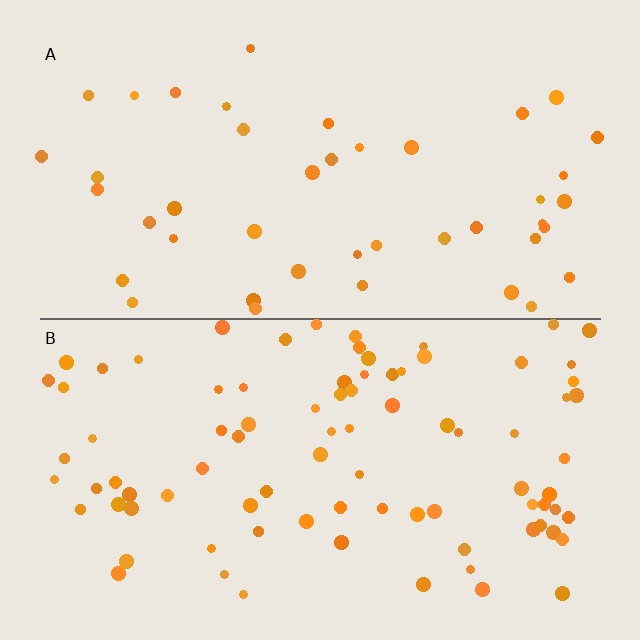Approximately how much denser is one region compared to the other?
Approximately 2.0× — region B over region A.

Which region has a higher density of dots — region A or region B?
B (the bottom).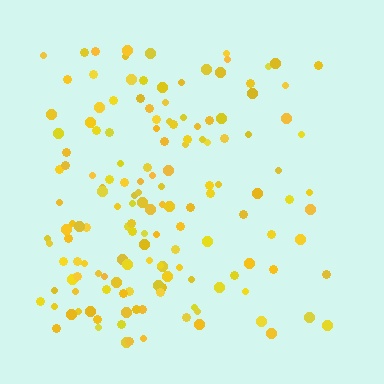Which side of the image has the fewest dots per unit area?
The right.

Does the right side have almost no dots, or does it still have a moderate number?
Still a moderate number, just noticeably fewer than the left.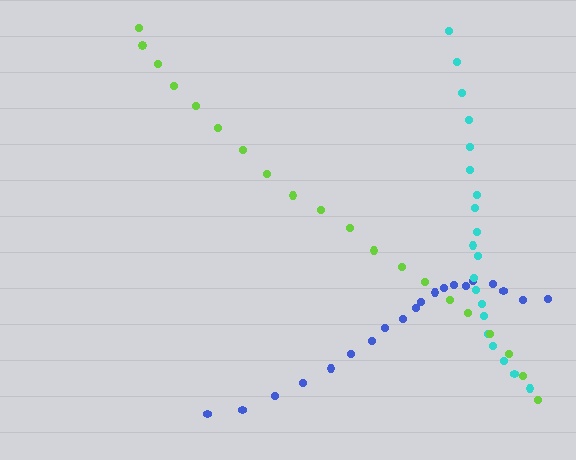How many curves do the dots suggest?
There are 3 distinct paths.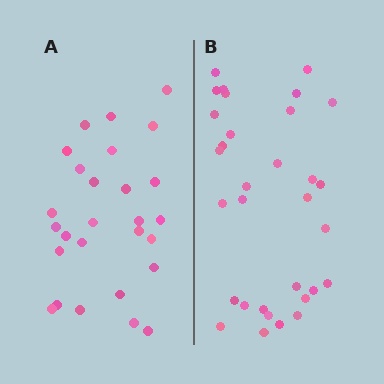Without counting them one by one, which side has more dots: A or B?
Region B (the right region) has more dots.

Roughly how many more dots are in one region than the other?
Region B has about 5 more dots than region A.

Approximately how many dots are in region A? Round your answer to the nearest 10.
About 30 dots. (The exact count is 27, which rounds to 30.)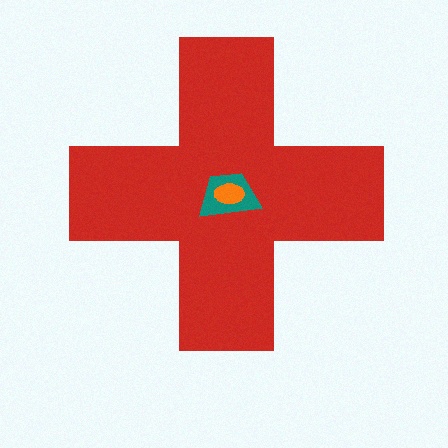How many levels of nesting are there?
3.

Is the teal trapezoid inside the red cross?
Yes.